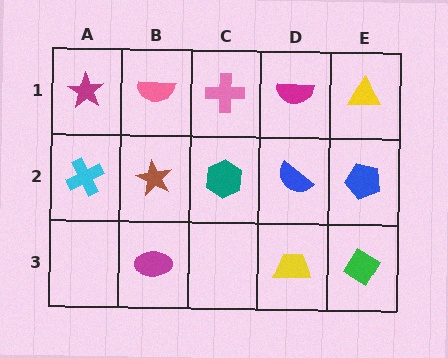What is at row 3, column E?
A green diamond.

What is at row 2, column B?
A brown star.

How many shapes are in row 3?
3 shapes.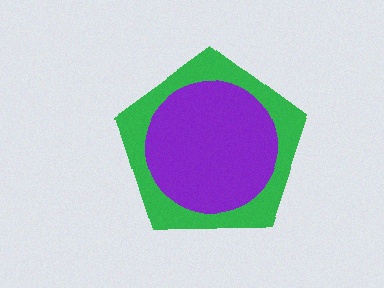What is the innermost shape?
The purple circle.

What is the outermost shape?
The green pentagon.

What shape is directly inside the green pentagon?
The purple circle.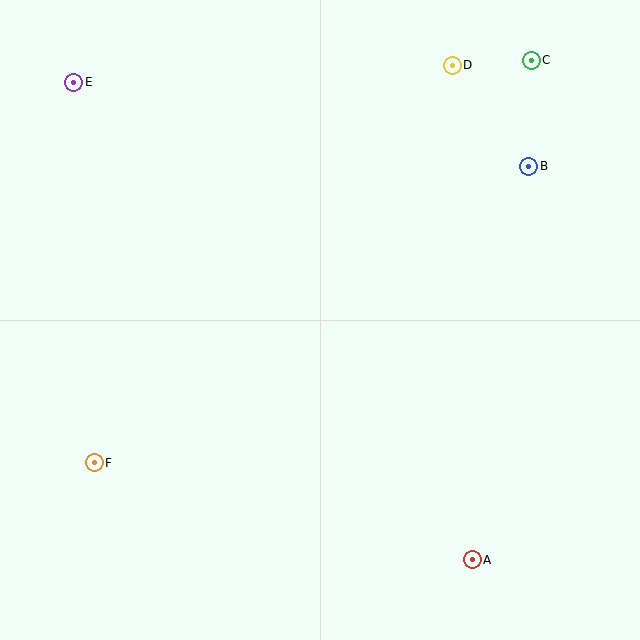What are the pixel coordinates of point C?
Point C is at (531, 60).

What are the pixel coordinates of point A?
Point A is at (472, 560).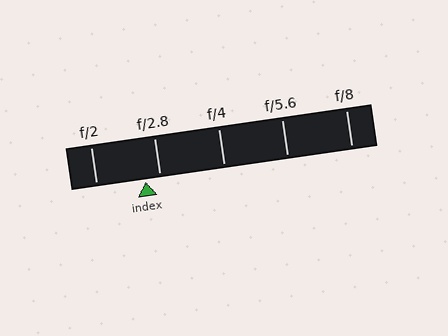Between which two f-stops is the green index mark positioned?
The index mark is between f/2 and f/2.8.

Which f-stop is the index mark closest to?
The index mark is closest to f/2.8.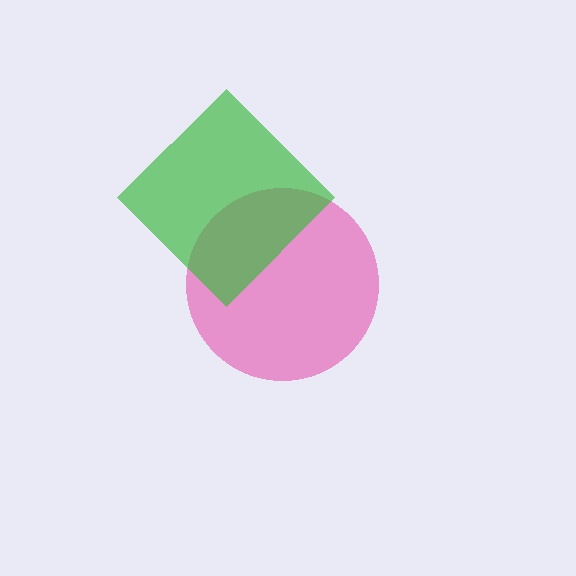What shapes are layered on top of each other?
The layered shapes are: a pink circle, a green diamond.